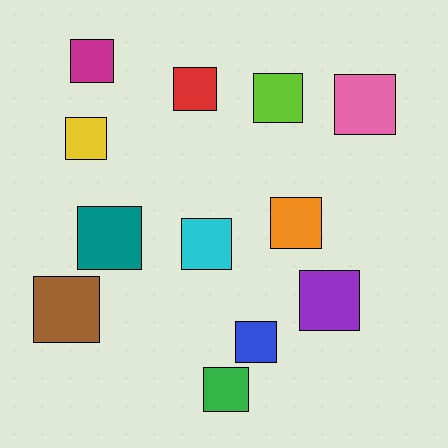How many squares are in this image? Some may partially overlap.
There are 12 squares.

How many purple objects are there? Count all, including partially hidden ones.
There is 1 purple object.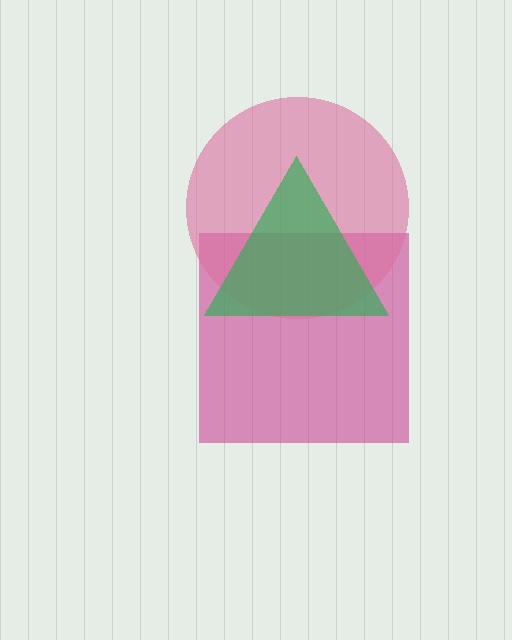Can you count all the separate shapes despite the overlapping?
Yes, there are 3 separate shapes.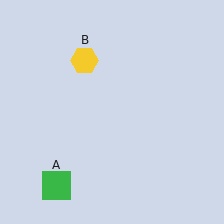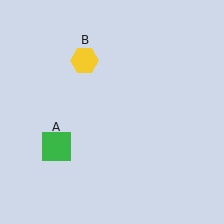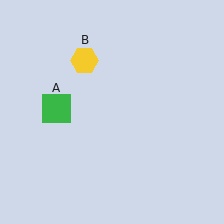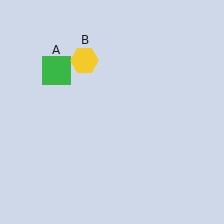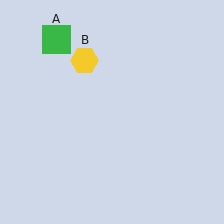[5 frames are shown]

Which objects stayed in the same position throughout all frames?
Yellow hexagon (object B) remained stationary.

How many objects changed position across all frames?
1 object changed position: green square (object A).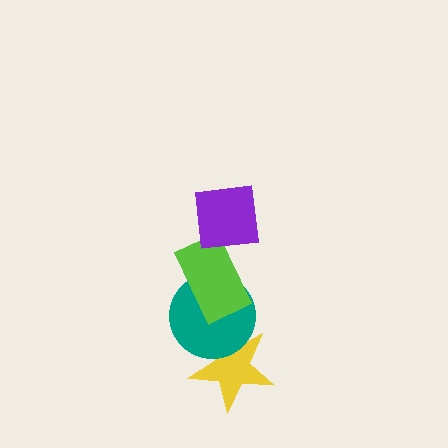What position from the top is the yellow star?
The yellow star is 4th from the top.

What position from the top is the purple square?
The purple square is 1st from the top.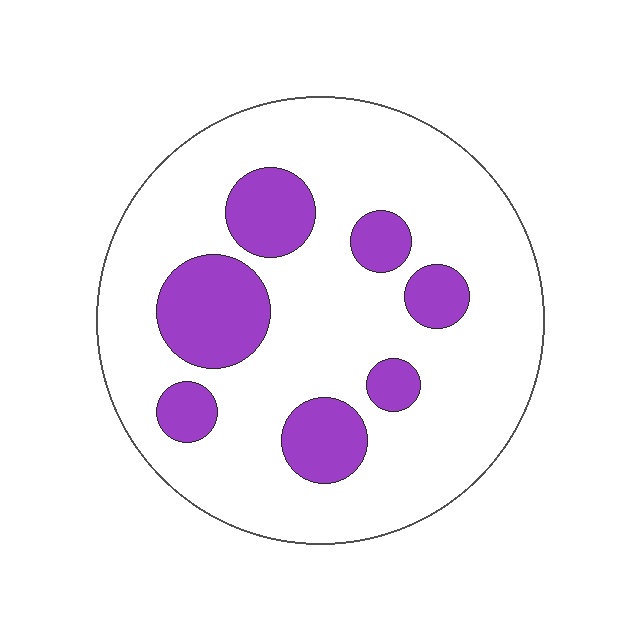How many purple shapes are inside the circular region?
7.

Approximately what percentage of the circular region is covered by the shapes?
Approximately 20%.